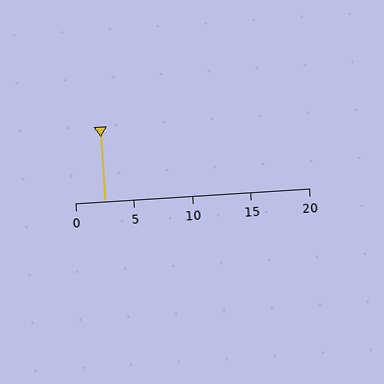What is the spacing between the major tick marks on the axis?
The major ticks are spaced 5 apart.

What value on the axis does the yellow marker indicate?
The marker indicates approximately 2.5.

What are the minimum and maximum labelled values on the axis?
The axis runs from 0 to 20.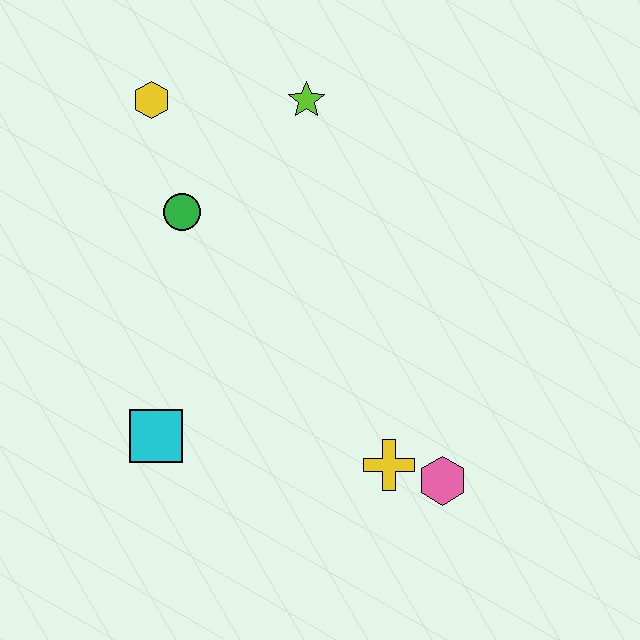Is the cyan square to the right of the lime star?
No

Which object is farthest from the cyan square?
The lime star is farthest from the cyan square.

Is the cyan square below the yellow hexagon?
Yes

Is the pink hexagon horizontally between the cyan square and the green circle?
No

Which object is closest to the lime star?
The yellow hexagon is closest to the lime star.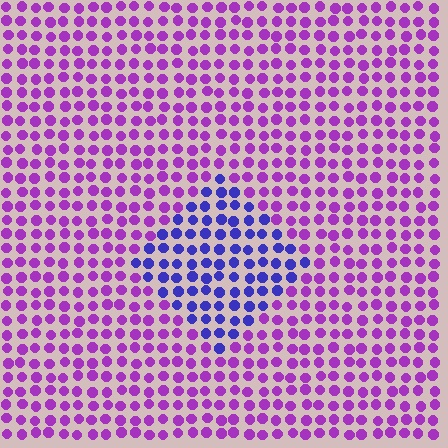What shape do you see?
I see a diamond.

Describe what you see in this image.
The image is filled with small purple elements in a uniform arrangement. A diamond-shaped region is visible where the elements are tinted to a slightly different hue, forming a subtle color boundary.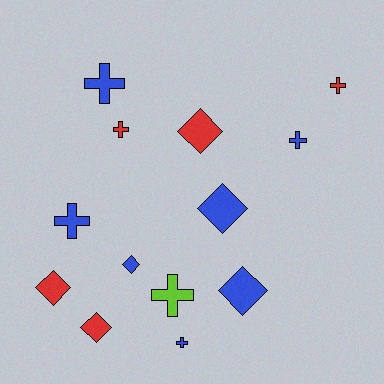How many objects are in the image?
There are 13 objects.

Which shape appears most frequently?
Cross, with 7 objects.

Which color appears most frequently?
Blue, with 7 objects.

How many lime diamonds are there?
There are no lime diamonds.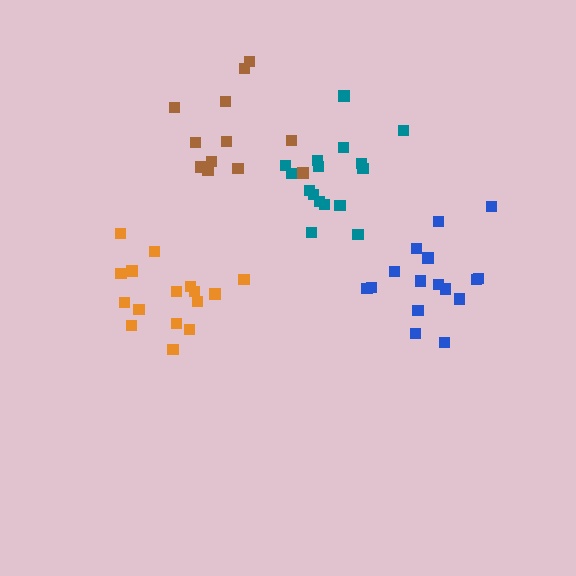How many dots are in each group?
Group 1: 16 dots, Group 2: 12 dots, Group 3: 16 dots, Group 4: 16 dots (60 total).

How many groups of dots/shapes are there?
There are 4 groups.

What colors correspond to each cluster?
The clusters are colored: teal, brown, blue, orange.